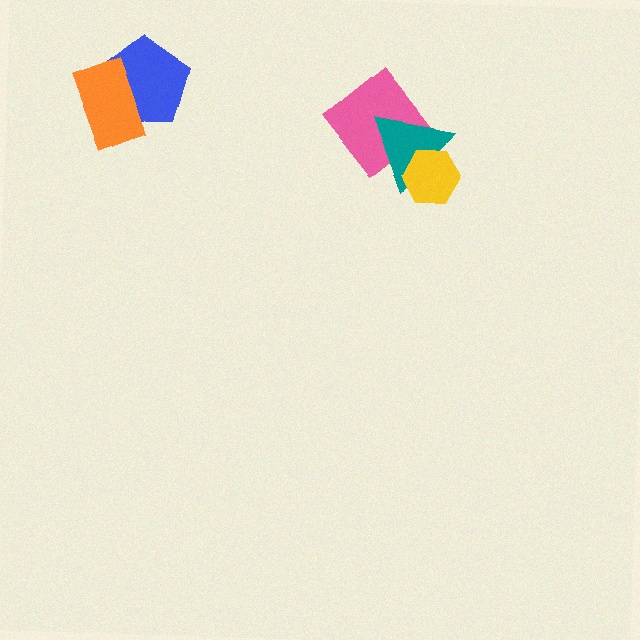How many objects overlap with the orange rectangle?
1 object overlaps with the orange rectangle.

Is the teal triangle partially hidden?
Yes, it is partially covered by another shape.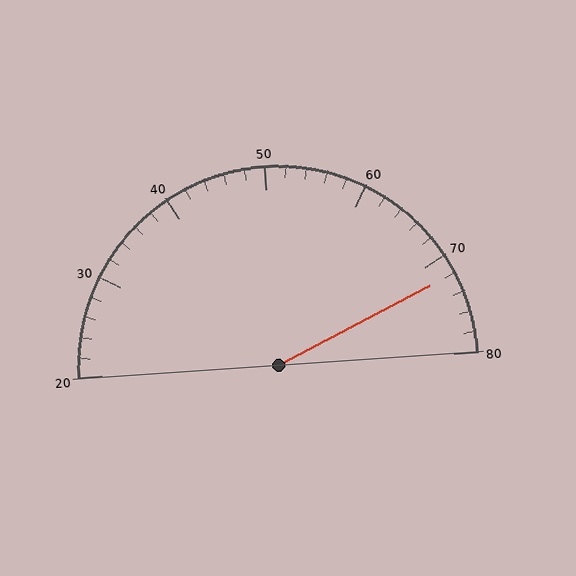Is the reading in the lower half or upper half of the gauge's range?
The reading is in the upper half of the range (20 to 80).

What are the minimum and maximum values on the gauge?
The gauge ranges from 20 to 80.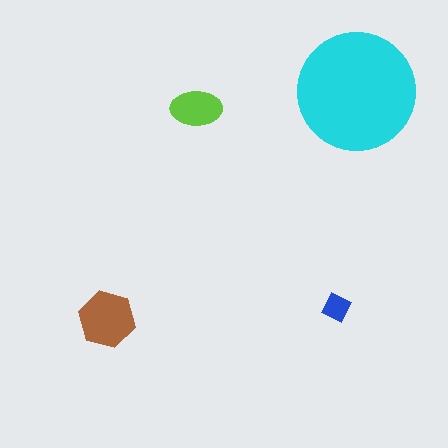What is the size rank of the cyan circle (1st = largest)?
1st.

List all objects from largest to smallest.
The cyan circle, the brown hexagon, the lime ellipse, the blue diamond.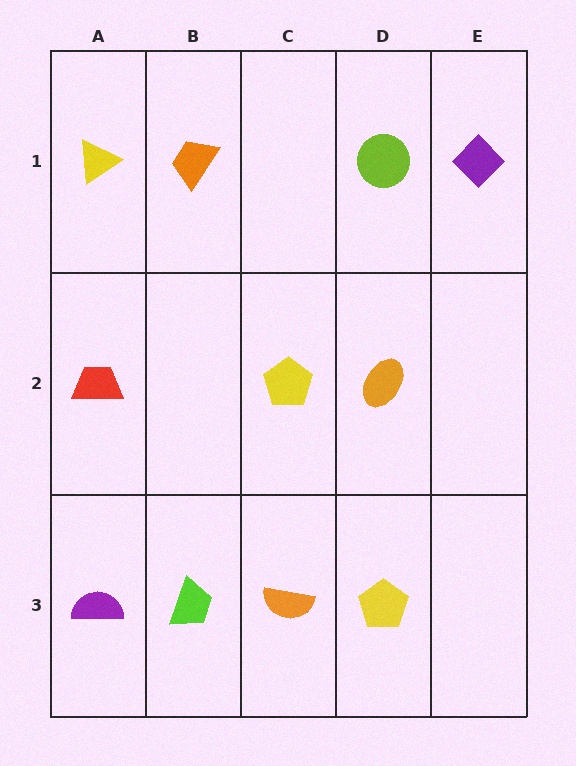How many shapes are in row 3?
4 shapes.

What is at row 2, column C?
A yellow pentagon.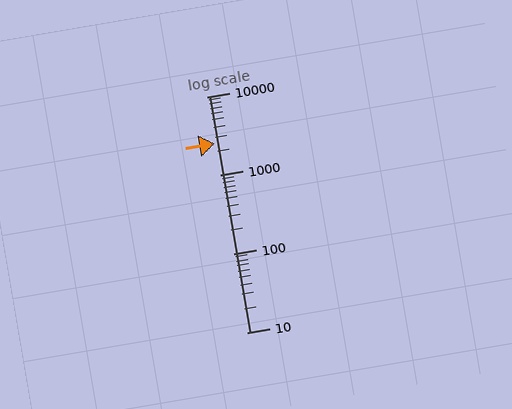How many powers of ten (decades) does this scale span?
The scale spans 3 decades, from 10 to 10000.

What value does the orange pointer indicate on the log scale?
The pointer indicates approximately 2500.